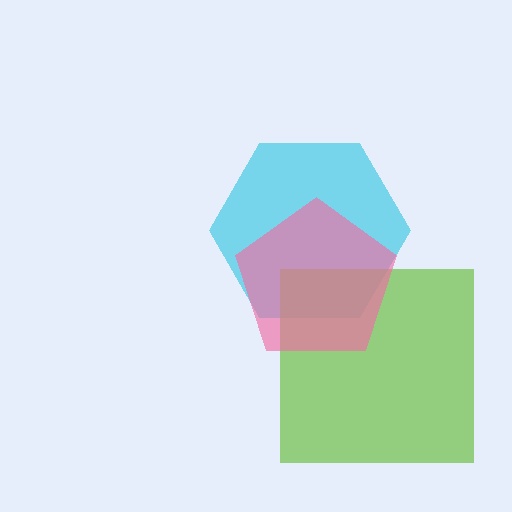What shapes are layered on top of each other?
The layered shapes are: a cyan hexagon, a lime square, a pink pentagon.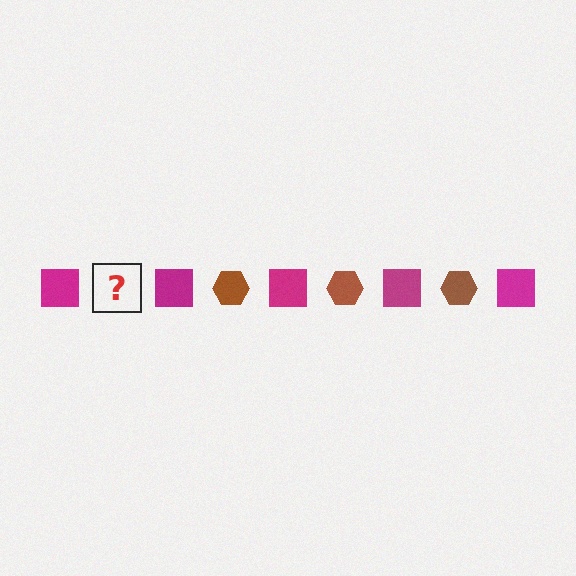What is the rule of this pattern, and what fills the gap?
The rule is that the pattern alternates between magenta square and brown hexagon. The gap should be filled with a brown hexagon.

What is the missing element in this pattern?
The missing element is a brown hexagon.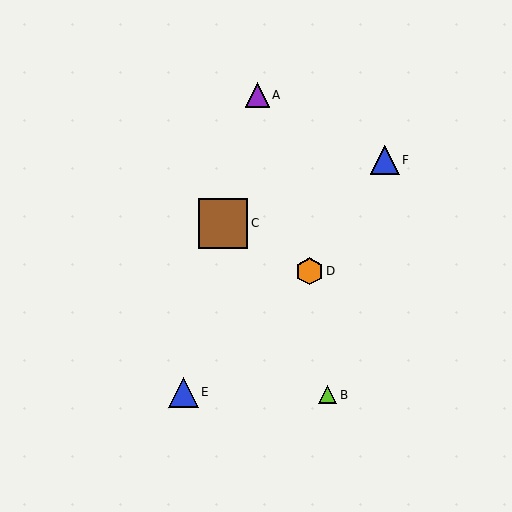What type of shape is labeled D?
Shape D is an orange hexagon.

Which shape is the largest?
The brown square (labeled C) is the largest.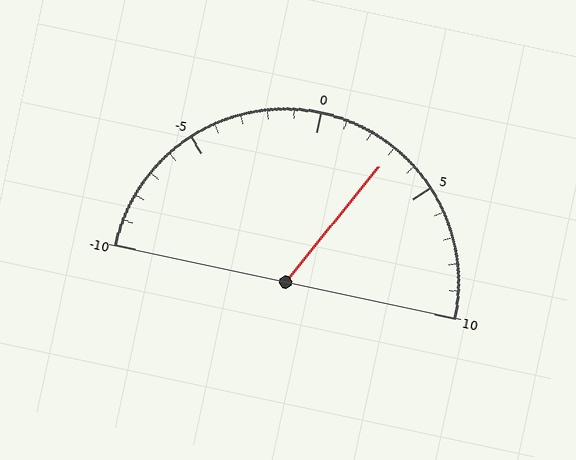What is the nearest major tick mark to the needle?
The nearest major tick mark is 5.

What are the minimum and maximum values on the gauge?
The gauge ranges from -10 to 10.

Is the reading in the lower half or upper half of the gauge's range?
The reading is in the upper half of the range (-10 to 10).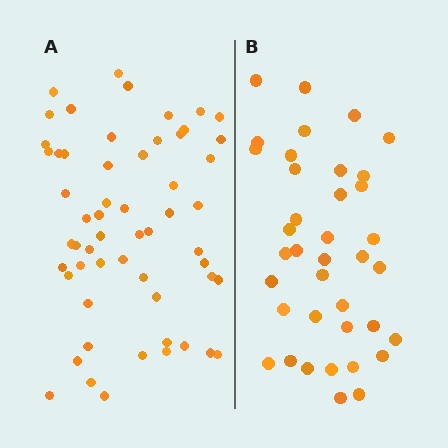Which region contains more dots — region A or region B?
Region A (the left region) has more dots.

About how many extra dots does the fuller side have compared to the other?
Region A has approximately 20 more dots than region B.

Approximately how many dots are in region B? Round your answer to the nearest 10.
About 40 dots. (The exact count is 38, which rounds to 40.)